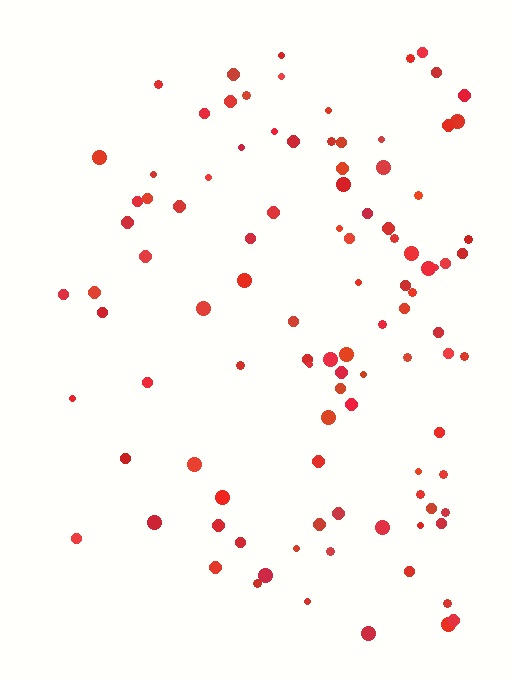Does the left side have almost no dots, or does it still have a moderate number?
Still a moderate number, just noticeably fewer than the right.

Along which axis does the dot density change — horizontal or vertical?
Horizontal.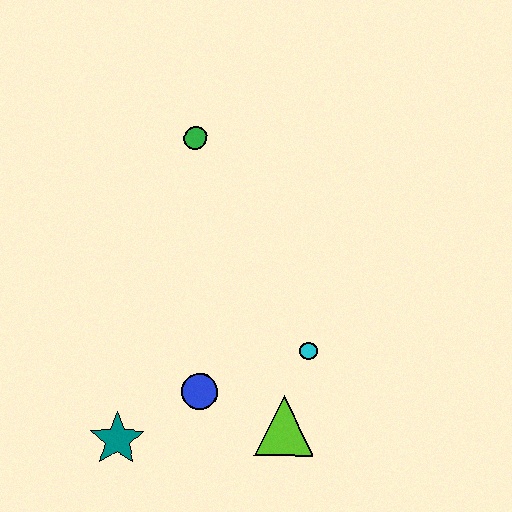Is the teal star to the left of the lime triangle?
Yes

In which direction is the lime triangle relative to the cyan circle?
The lime triangle is below the cyan circle.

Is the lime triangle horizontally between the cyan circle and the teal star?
Yes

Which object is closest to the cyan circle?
The lime triangle is closest to the cyan circle.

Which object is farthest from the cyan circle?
The green circle is farthest from the cyan circle.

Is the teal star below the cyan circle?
Yes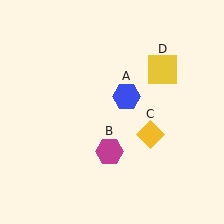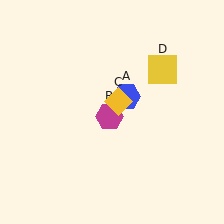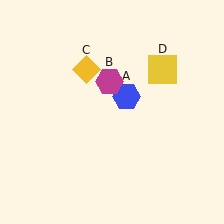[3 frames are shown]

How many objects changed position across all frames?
2 objects changed position: magenta hexagon (object B), yellow diamond (object C).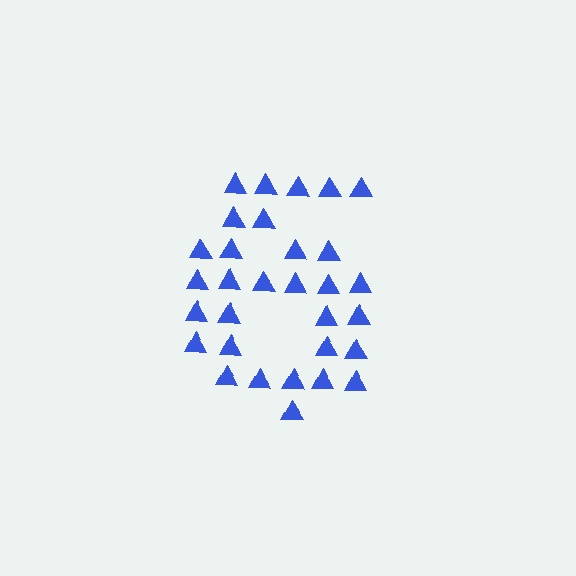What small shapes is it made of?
It is made of small triangles.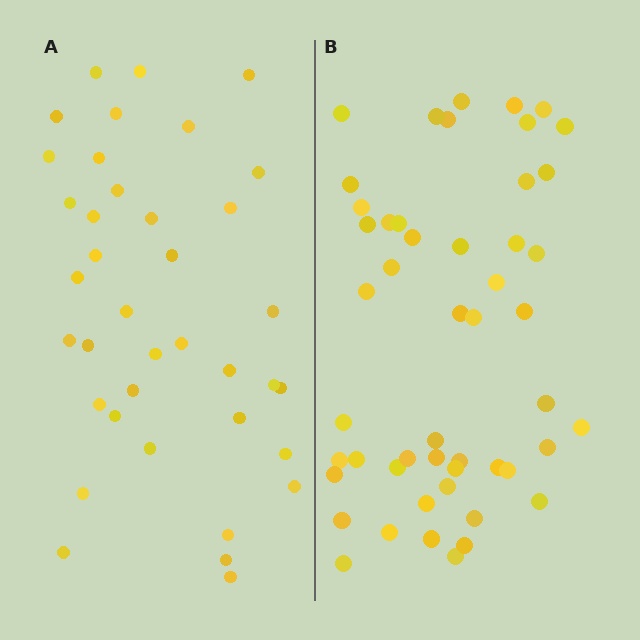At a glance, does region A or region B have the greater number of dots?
Region B (the right region) has more dots.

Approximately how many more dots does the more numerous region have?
Region B has roughly 12 or so more dots than region A.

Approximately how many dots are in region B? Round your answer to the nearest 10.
About 50 dots.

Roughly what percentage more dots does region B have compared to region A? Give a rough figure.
About 30% more.